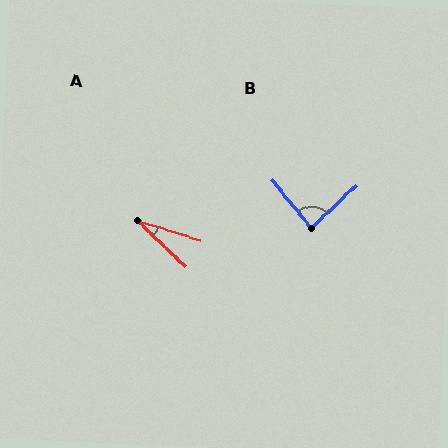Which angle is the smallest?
A, at approximately 26 degrees.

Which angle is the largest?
B, at approximately 85 degrees.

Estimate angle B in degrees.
Approximately 85 degrees.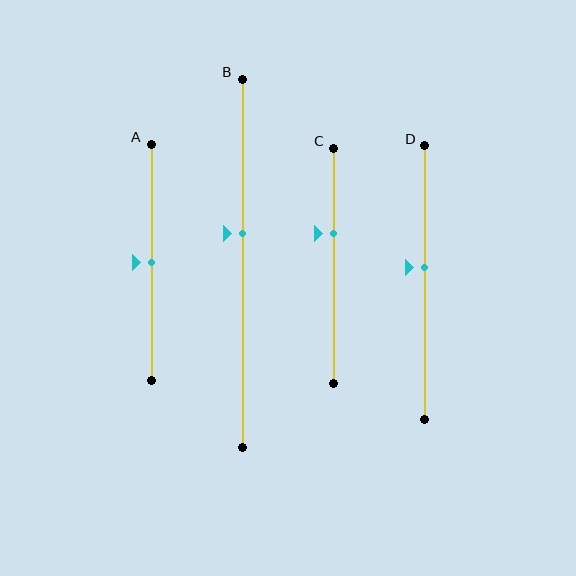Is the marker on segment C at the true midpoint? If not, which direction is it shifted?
No, the marker on segment C is shifted upward by about 14% of the segment length.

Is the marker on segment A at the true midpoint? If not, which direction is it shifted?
Yes, the marker on segment A is at the true midpoint.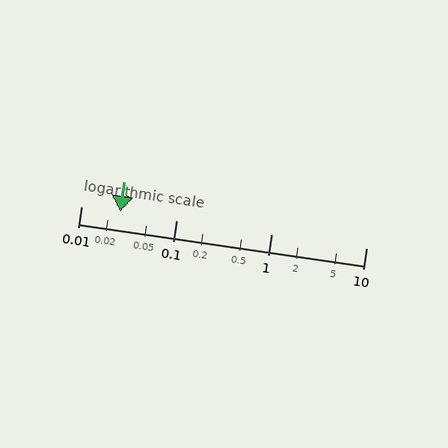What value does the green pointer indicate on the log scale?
The pointer indicates approximately 0.026.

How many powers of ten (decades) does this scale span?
The scale spans 3 decades, from 0.01 to 10.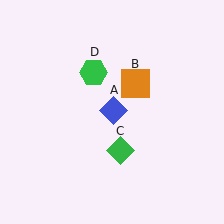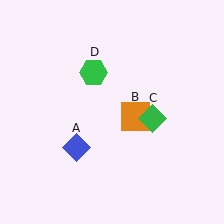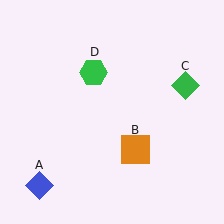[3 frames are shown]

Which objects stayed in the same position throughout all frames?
Green hexagon (object D) remained stationary.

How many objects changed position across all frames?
3 objects changed position: blue diamond (object A), orange square (object B), green diamond (object C).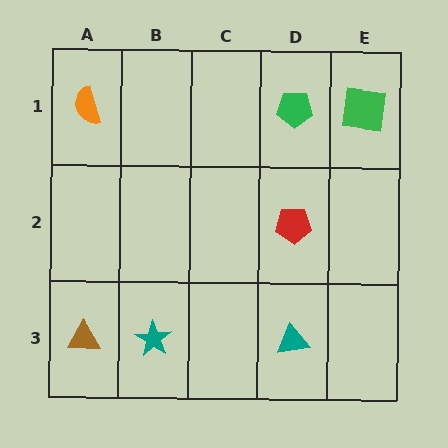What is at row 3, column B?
A teal star.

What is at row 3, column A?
A brown triangle.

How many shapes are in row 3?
3 shapes.